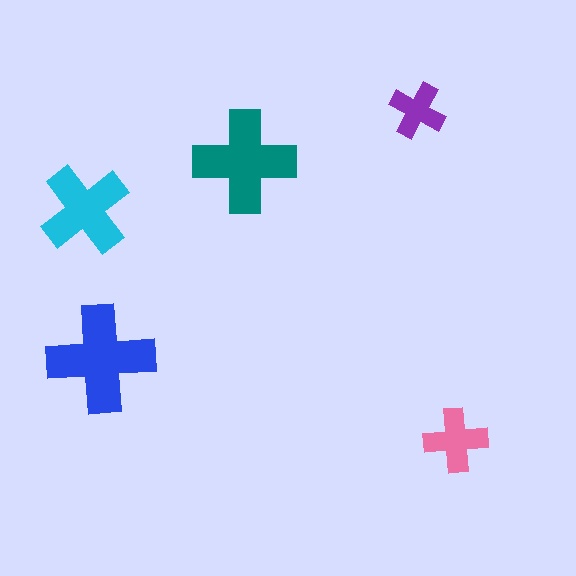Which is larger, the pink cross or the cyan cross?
The cyan one.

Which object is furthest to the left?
The cyan cross is leftmost.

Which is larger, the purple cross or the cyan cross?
The cyan one.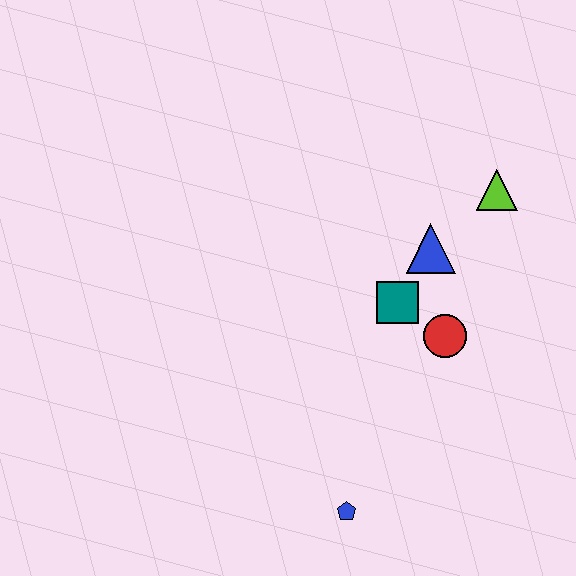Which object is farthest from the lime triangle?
The blue pentagon is farthest from the lime triangle.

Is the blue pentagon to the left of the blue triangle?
Yes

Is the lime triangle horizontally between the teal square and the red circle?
No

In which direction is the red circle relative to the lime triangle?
The red circle is below the lime triangle.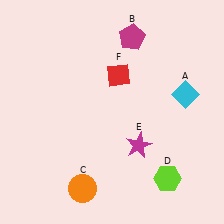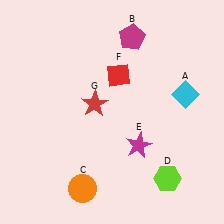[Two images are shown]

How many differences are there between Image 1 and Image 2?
There is 1 difference between the two images.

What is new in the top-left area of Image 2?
A red star (G) was added in the top-left area of Image 2.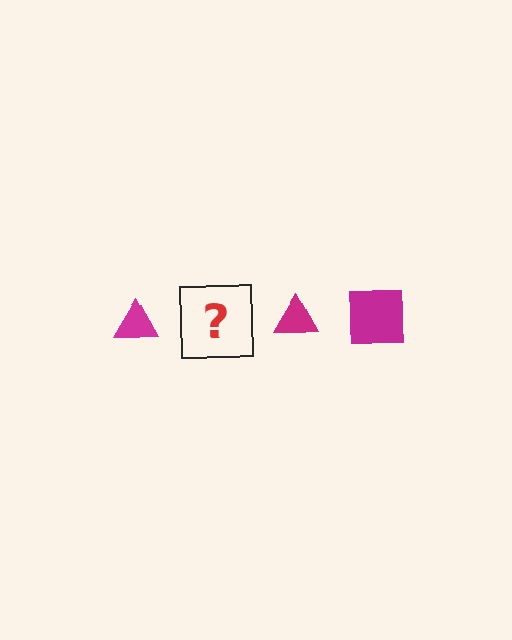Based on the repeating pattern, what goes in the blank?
The blank should be a magenta square.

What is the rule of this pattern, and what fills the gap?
The rule is that the pattern cycles through triangle, square shapes in magenta. The gap should be filled with a magenta square.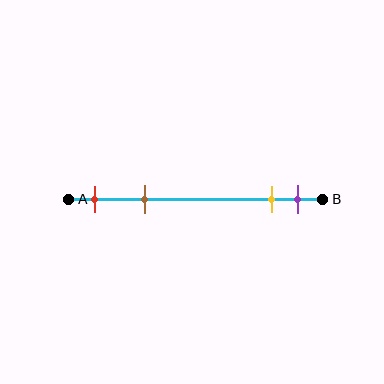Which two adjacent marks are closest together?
The yellow and purple marks are the closest adjacent pair.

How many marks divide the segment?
There are 4 marks dividing the segment.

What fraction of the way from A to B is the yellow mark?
The yellow mark is approximately 80% (0.8) of the way from A to B.